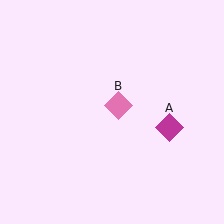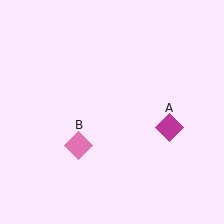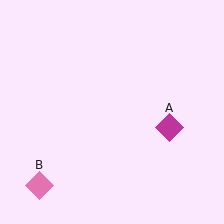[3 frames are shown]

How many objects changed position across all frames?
1 object changed position: pink diamond (object B).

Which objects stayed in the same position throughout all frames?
Magenta diamond (object A) remained stationary.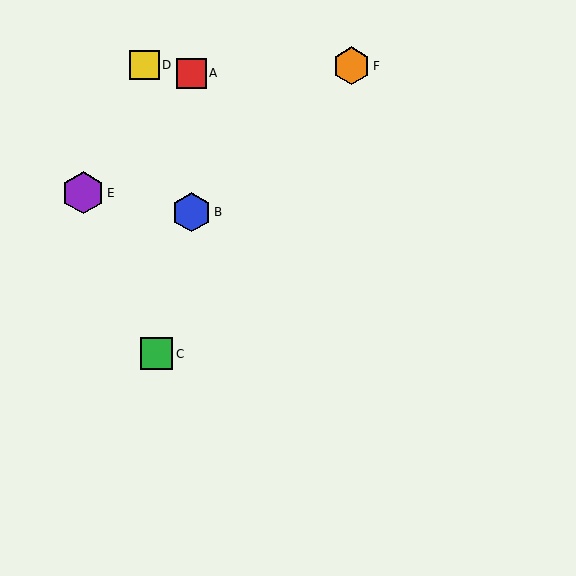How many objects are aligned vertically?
2 objects (A, B) are aligned vertically.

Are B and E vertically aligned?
No, B is at x≈191 and E is at x≈83.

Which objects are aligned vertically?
Objects A, B are aligned vertically.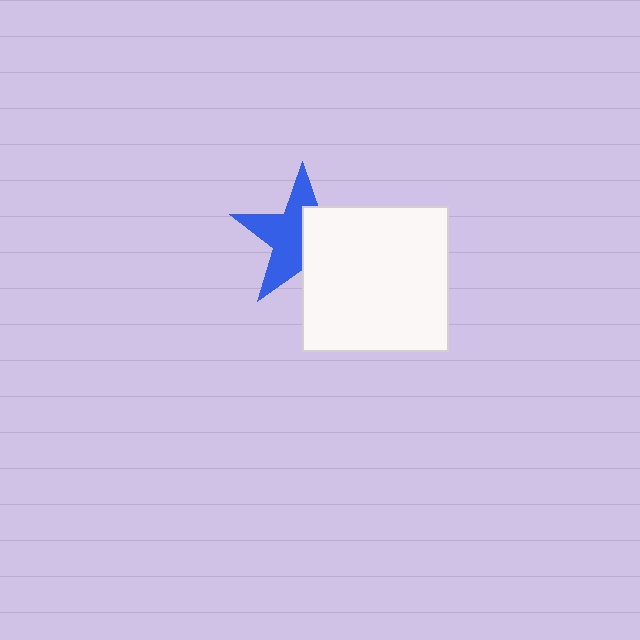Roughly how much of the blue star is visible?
About half of it is visible (roughly 54%).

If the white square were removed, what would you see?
You would see the complete blue star.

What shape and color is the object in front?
The object in front is a white square.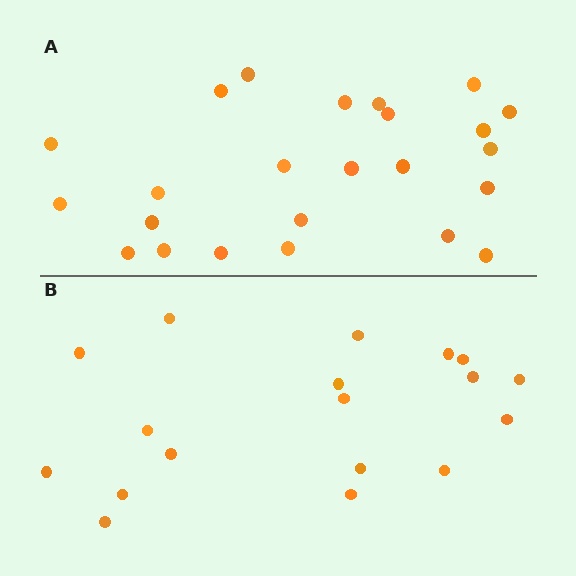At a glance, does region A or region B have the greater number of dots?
Region A (the top region) has more dots.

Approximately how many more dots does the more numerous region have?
Region A has about 6 more dots than region B.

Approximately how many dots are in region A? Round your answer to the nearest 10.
About 20 dots. (The exact count is 24, which rounds to 20.)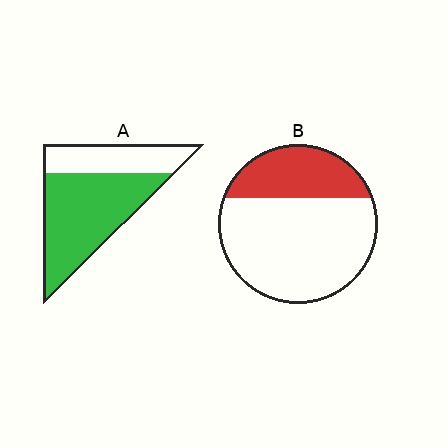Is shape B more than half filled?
No.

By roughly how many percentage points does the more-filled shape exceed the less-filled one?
By roughly 35 percentage points (A over B).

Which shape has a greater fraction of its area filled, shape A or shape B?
Shape A.